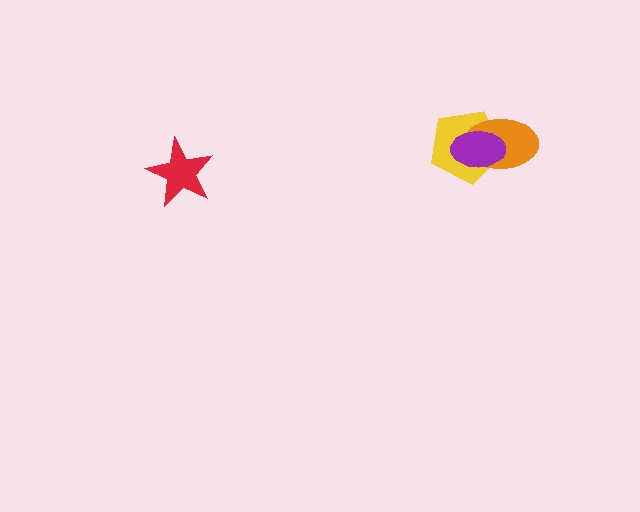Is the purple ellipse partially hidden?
No, no other shape covers it.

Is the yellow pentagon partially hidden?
Yes, it is partially covered by another shape.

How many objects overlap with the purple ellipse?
2 objects overlap with the purple ellipse.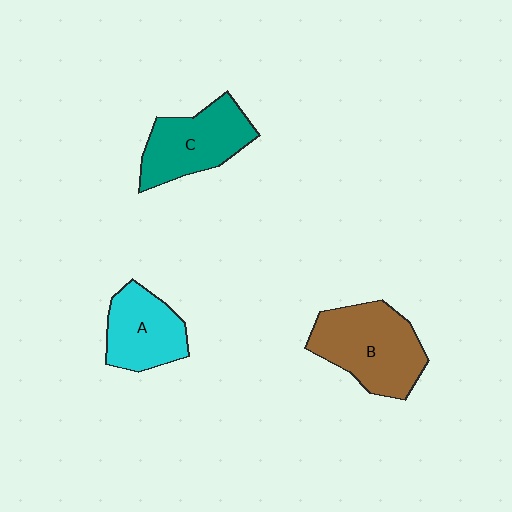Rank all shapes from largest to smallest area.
From largest to smallest: B (brown), C (teal), A (cyan).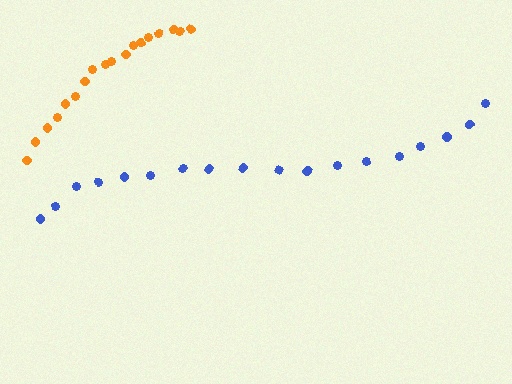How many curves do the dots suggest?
There are 2 distinct paths.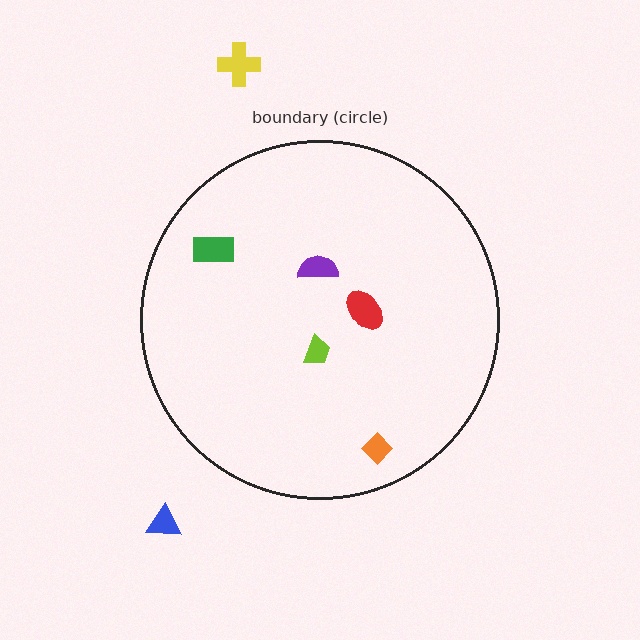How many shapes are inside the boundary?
5 inside, 2 outside.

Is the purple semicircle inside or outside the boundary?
Inside.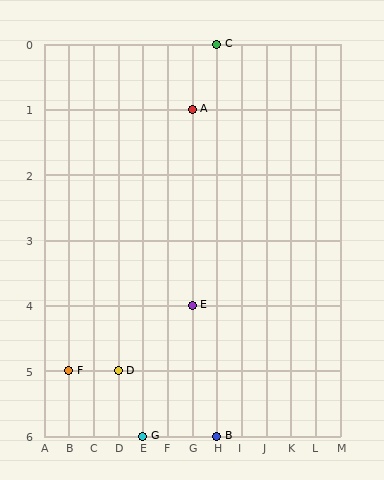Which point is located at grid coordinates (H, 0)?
Point C is at (H, 0).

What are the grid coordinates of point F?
Point F is at grid coordinates (B, 5).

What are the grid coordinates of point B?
Point B is at grid coordinates (H, 6).